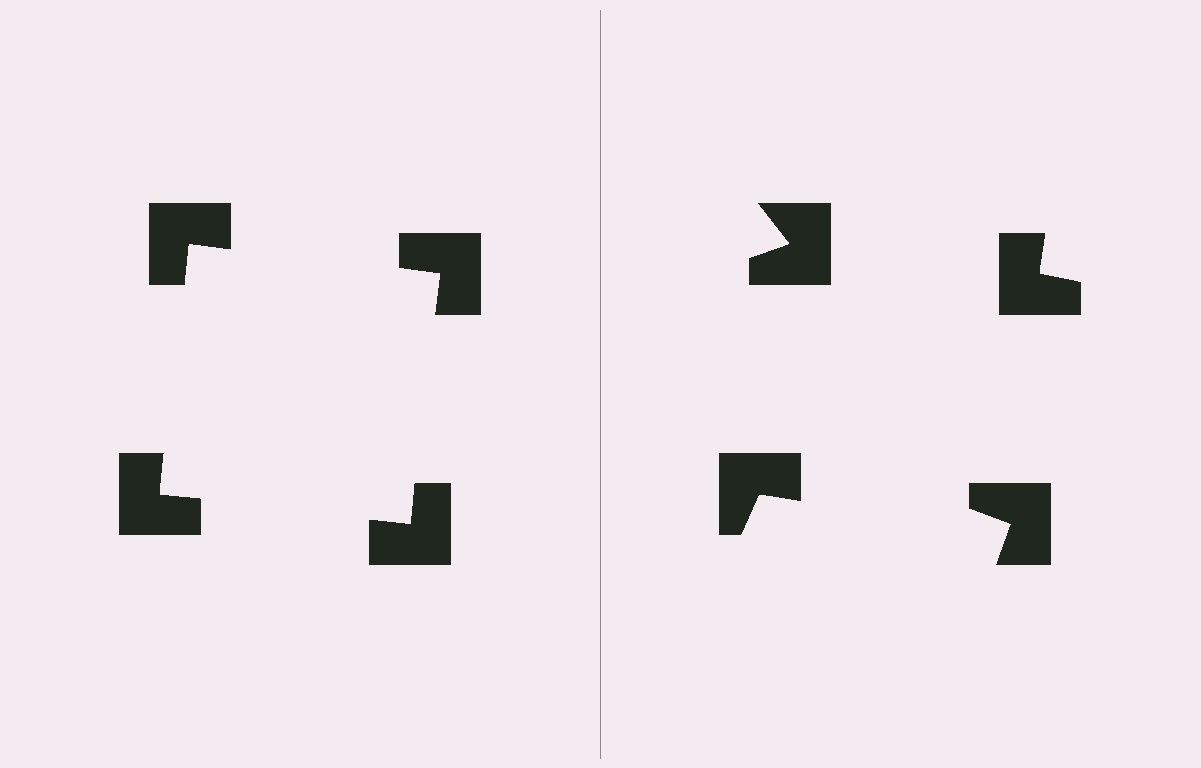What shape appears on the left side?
An illusory square.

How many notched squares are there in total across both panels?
8 — 4 on each side.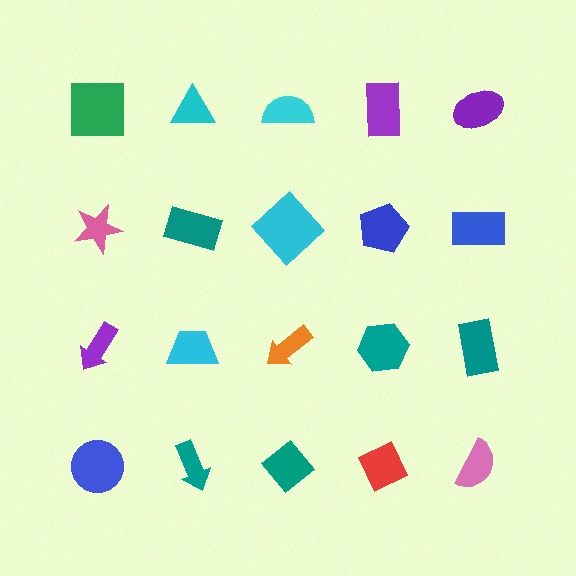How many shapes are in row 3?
5 shapes.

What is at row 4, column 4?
A red diamond.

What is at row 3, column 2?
A cyan trapezoid.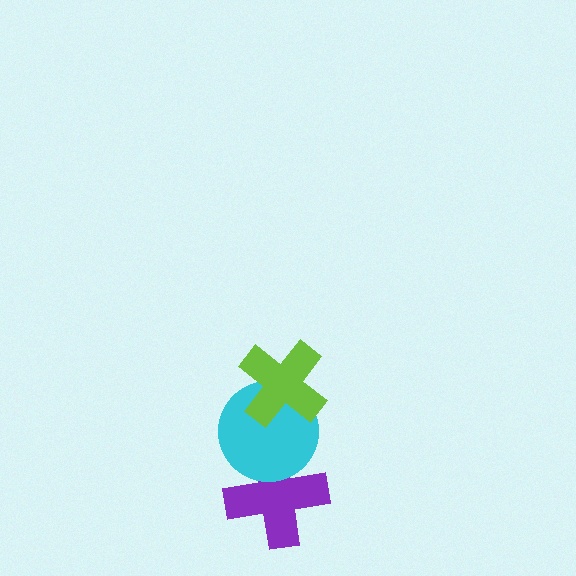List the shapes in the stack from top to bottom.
From top to bottom: the lime cross, the cyan circle, the purple cross.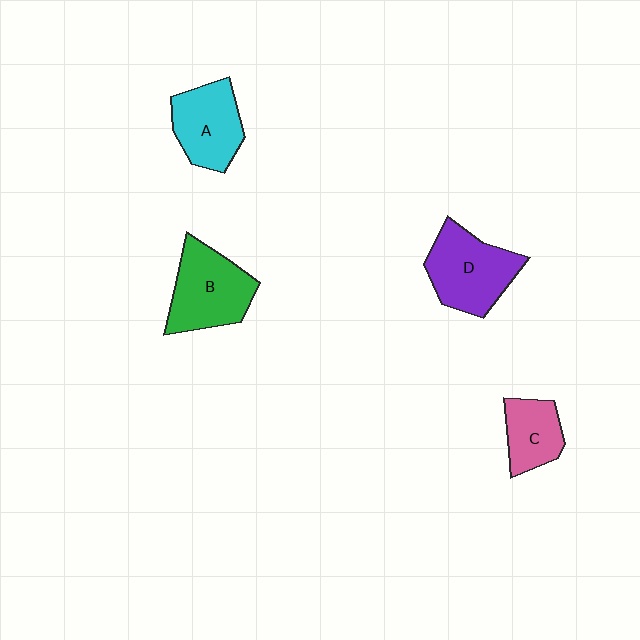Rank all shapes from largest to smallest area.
From largest to smallest: D (purple), B (green), A (cyan), C (pink).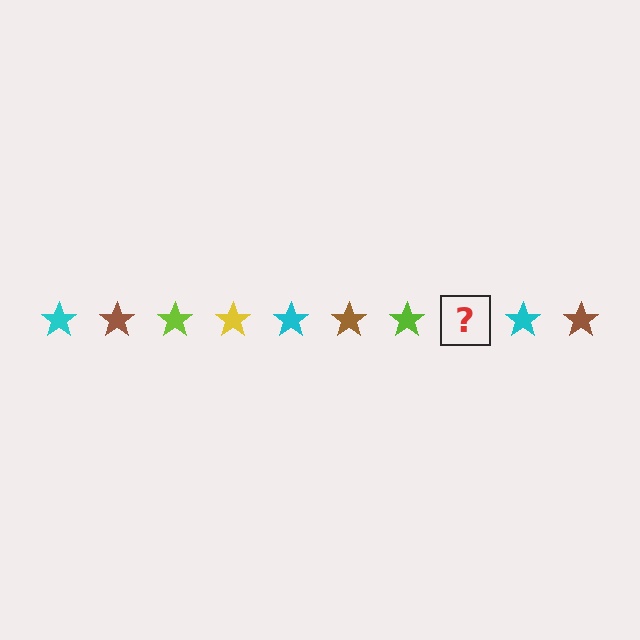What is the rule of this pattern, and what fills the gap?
The rule is that the pattern cycles through cyan, brown, lime, yellow stars. The gap should be filled with a yellow star.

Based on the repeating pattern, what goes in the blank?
The blank should be a yellow star.